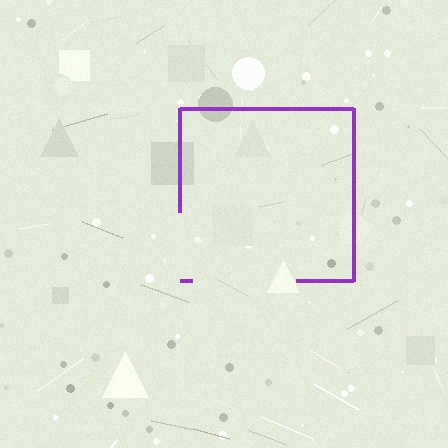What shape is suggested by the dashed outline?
The dashed outline suggests a square.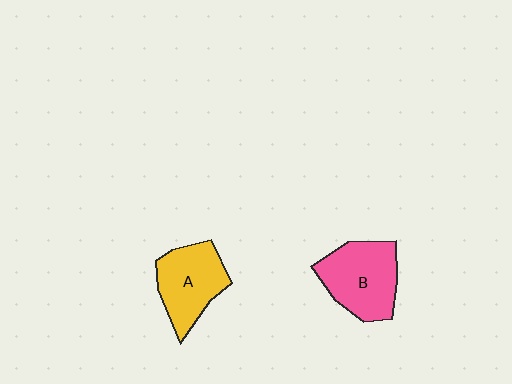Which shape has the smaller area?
Shape A (yellow).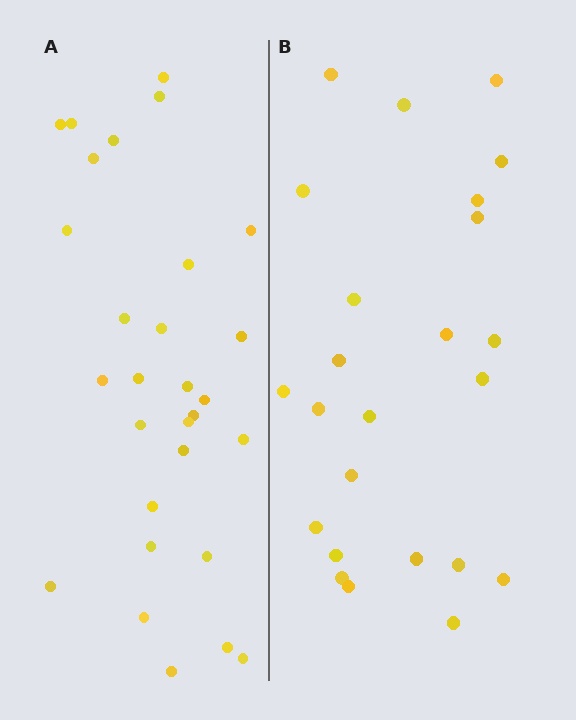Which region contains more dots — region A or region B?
Region A (the left region) has more dots.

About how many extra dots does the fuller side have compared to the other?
Region A has about 5 more dots than region B.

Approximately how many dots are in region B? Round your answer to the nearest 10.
About 20 dots. (The exact count is 24, which rounds to 20.)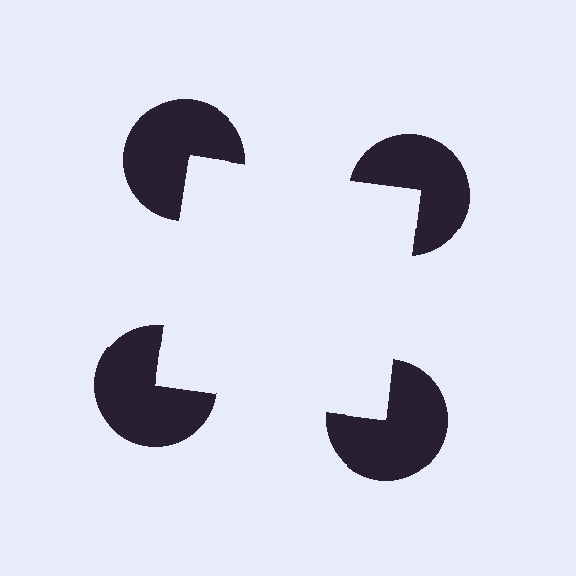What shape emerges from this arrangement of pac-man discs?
An illusory square — its edges are inferred from the aligned wedge cuts in the pac-man discs, not physically drawn.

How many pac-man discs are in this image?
There are 4 — one at each vertex of the illusory square.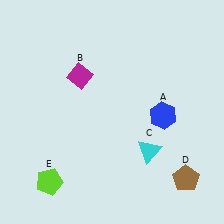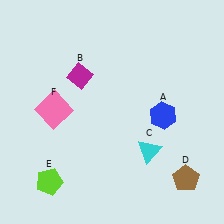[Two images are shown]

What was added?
A pink square (F) was added in Image 2.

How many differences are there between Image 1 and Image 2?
There is 1 difference between the two images.